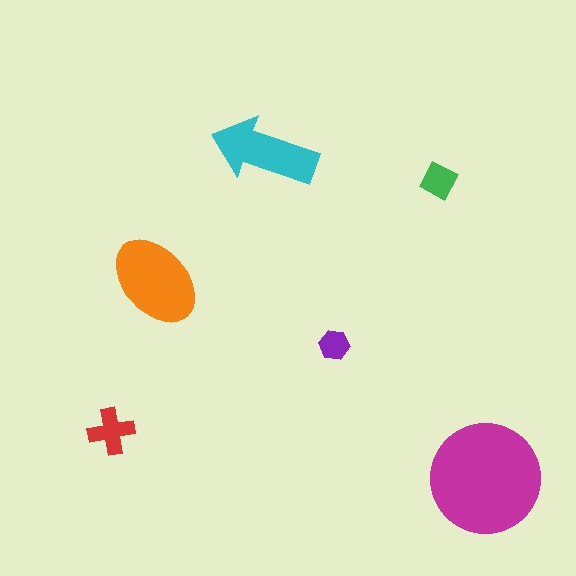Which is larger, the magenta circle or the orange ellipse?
The magenta circle.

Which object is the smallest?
The purple hexagon.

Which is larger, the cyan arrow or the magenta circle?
The magenta circle.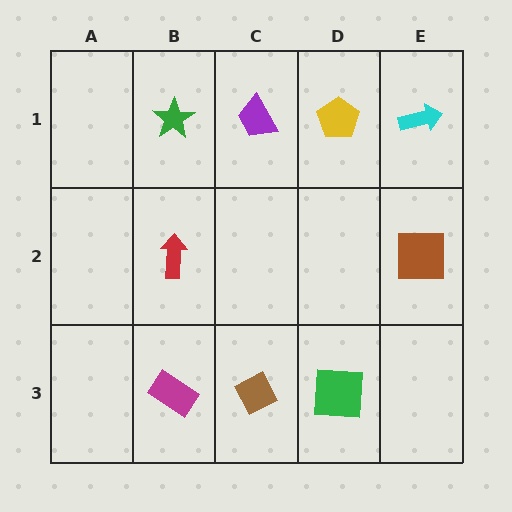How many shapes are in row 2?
2 shapes.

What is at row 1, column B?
A green star.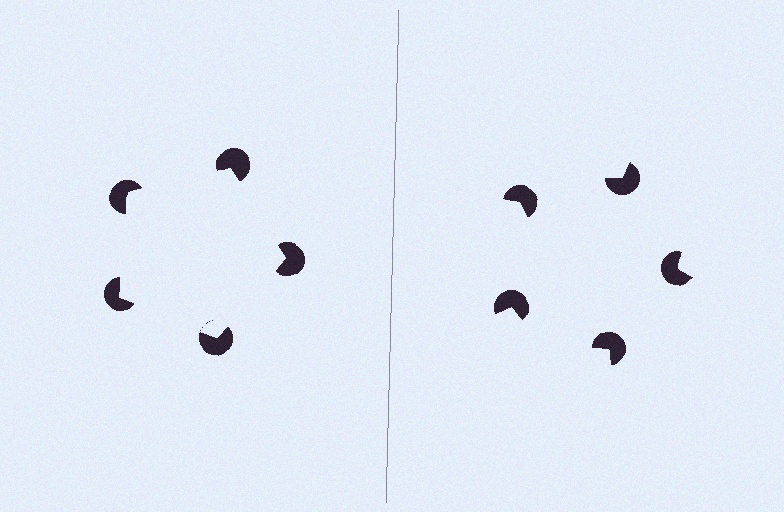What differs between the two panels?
The pac-man discs are positioned identically on both sides; only the wedge orientations differ. On the left they align to a pentagon; on the right they are misaligned.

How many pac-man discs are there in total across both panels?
10 — 5 on each side.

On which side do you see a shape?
An illusory pentagon appears on the left side. On the right side the wedge cuts are rotated, so no coherent shape forms.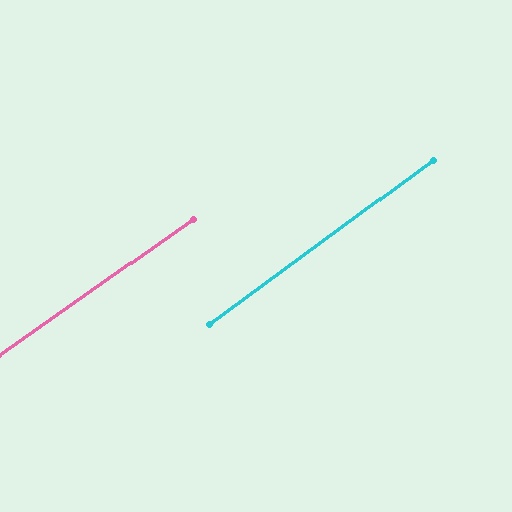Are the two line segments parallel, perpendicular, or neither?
Parallel — their directions differ by only 1.1°.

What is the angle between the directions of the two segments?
Approximately 1 degree.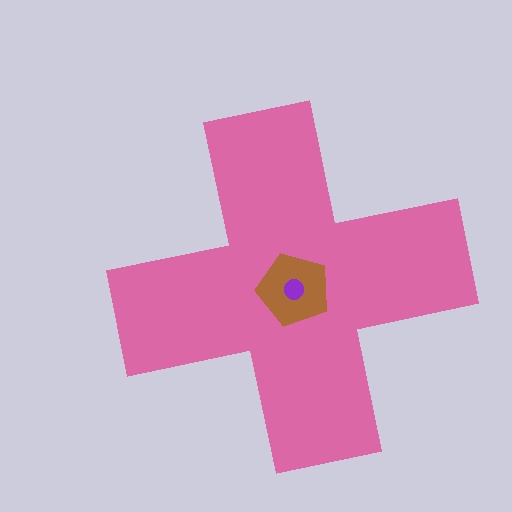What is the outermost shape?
The pink cross.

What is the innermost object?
The purple circle.